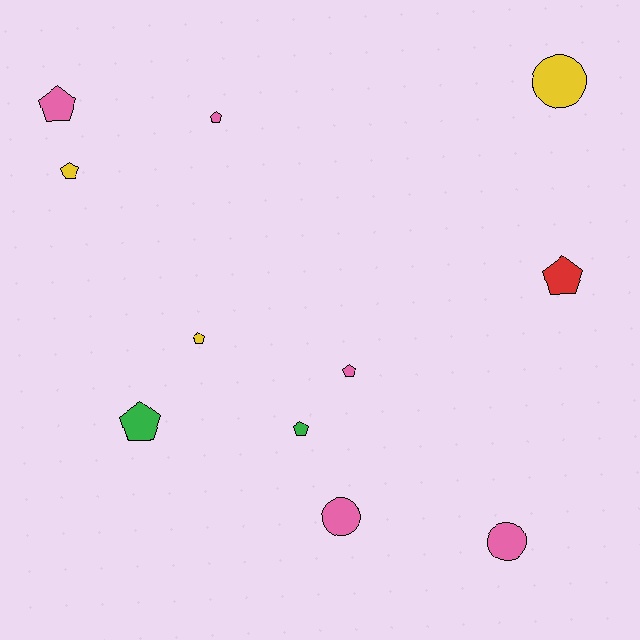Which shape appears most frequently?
Pentagon, with 8 objects.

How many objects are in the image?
There are 11 objects.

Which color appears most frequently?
Pink, with 5 objects.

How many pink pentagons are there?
There are 3 pink pentagons.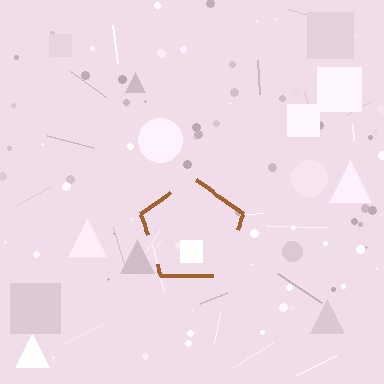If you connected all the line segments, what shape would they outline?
They would outline a pentagon.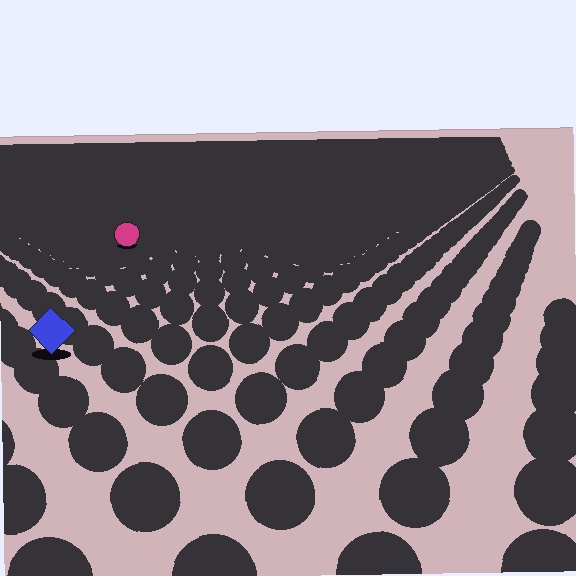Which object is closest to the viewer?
The blue diamond is closest. The texture marks near it are larger and more spread out.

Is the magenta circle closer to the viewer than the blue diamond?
No. The blue diamond is closer — you can tell from the texture gradient: the ground texture is coarser near it.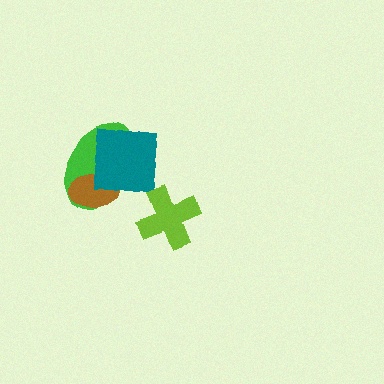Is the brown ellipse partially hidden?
Yes, it is partially covered by another shape.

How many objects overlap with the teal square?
2 objects overlap with the teal square.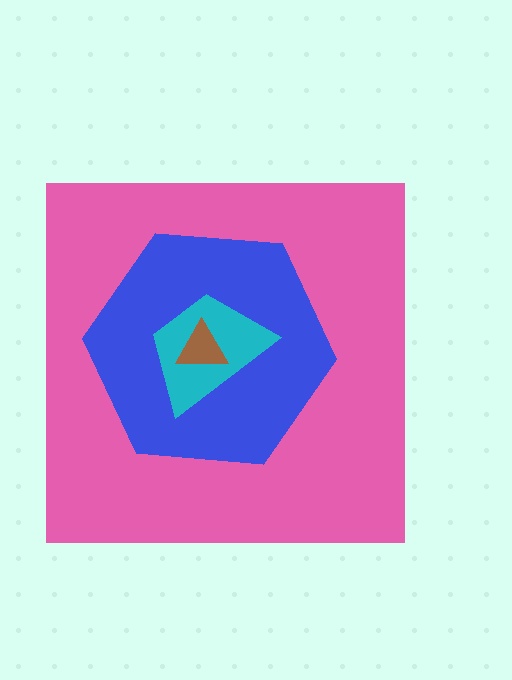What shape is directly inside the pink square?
The blue hexagon.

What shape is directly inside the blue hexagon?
The cyan trapezoid.